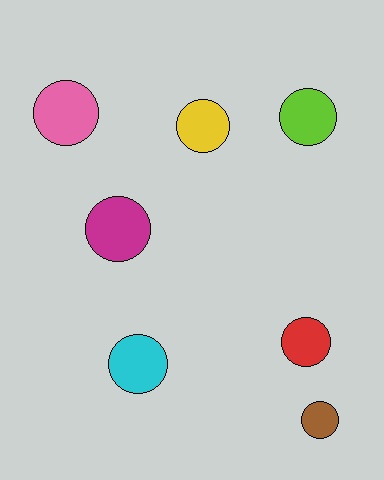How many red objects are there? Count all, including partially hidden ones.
There is 1 red object.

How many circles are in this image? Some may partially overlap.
There are 7 circles.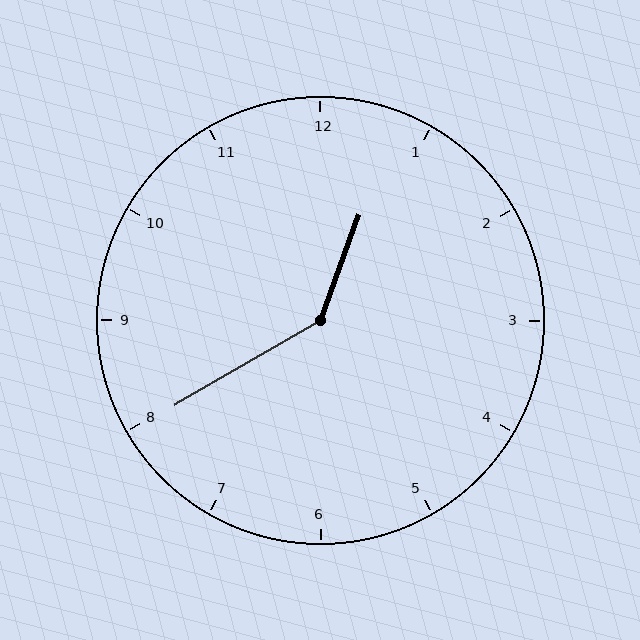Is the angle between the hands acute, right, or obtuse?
It is obtuse.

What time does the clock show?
12:40.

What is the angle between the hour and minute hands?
Approximately 140 degrees.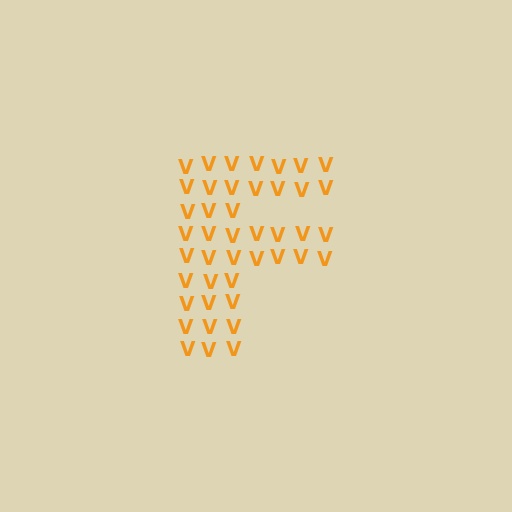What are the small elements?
The small elements are letter V's.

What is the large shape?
The large shape is the letter F.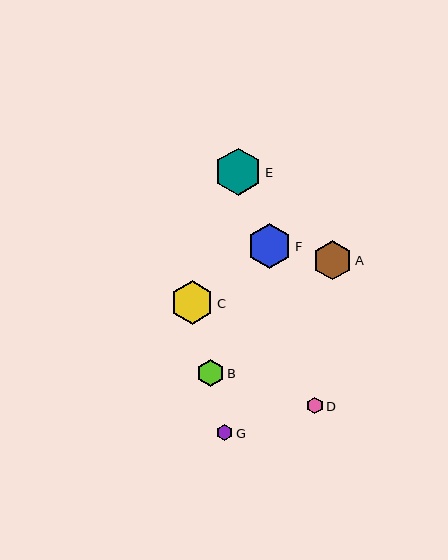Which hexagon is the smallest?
Hexagon G is the smallest with a size of approximately 16 pixels.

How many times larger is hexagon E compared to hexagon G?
Hexagon E is approximately 2.9 times the size of hexagon G.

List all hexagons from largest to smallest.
From largest to smallest: E, F, C, A, B, D, G.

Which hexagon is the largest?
Hexagon E is the largest with a size of approximately 47 pixels.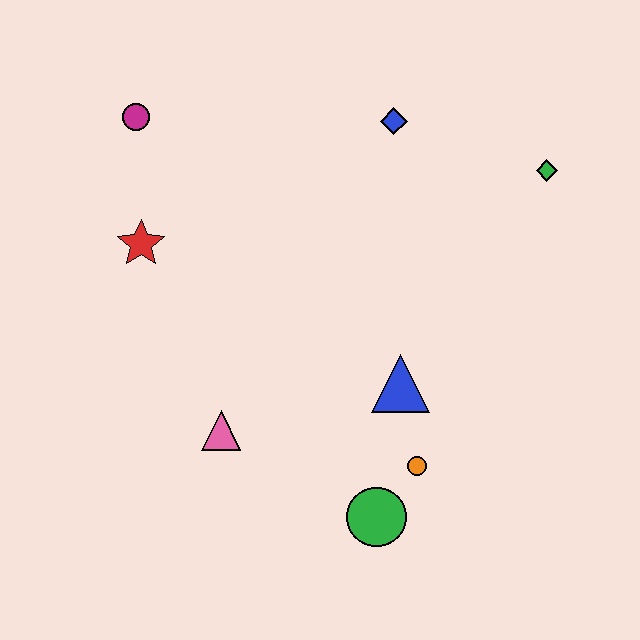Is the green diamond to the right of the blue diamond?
Yes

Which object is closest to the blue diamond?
The green diamond is closest to the blue diamond.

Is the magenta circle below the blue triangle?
No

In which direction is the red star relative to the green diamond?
The red star is to the left of the green diamond.